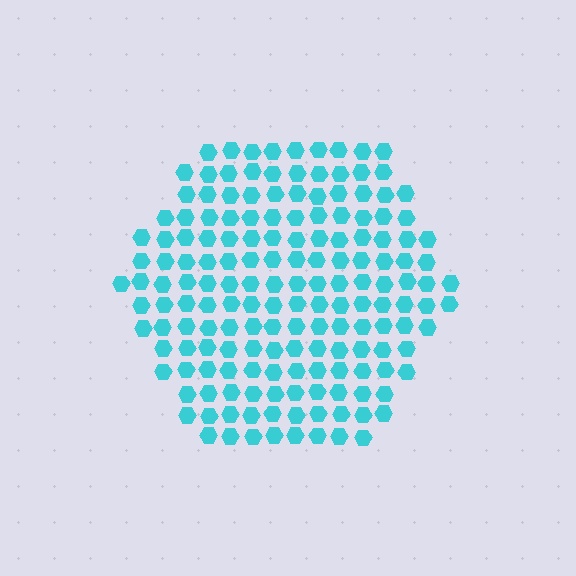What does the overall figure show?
The overall figure shows a hexagon.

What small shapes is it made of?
It is made of small hexagons.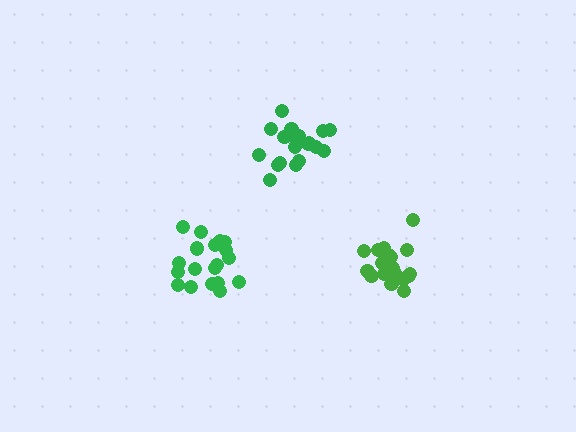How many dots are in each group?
Group 1: 19 dots, Group 2: 19 dots, Group 3: 20 dots (58 total).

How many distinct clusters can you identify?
There are 3 distinct clusters.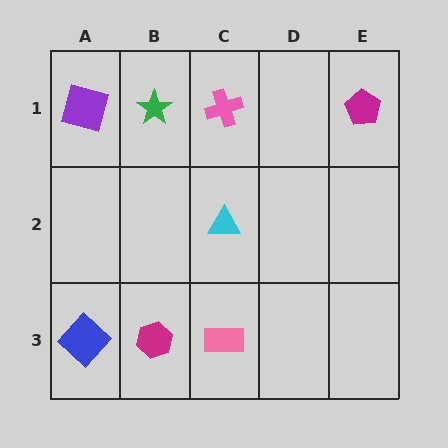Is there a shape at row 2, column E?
No, that cell is empty.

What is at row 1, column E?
A magenta pentagon.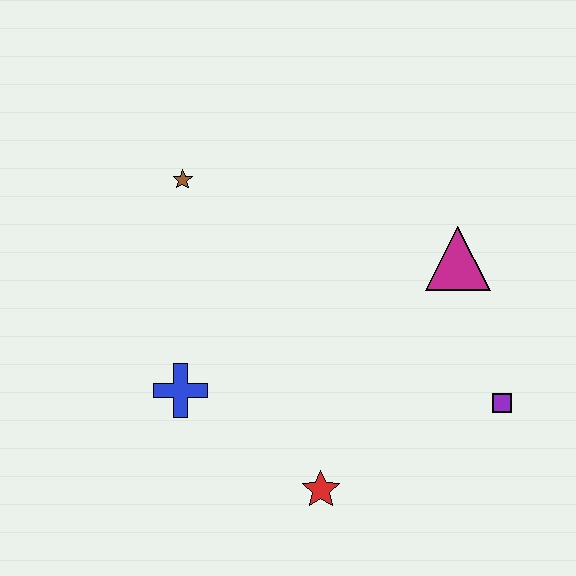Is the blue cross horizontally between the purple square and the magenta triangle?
No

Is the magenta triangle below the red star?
No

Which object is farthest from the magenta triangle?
The blue cross is farthest from the magenta triangle.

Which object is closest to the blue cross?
The red star is closest to the blue cross.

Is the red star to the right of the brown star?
Yes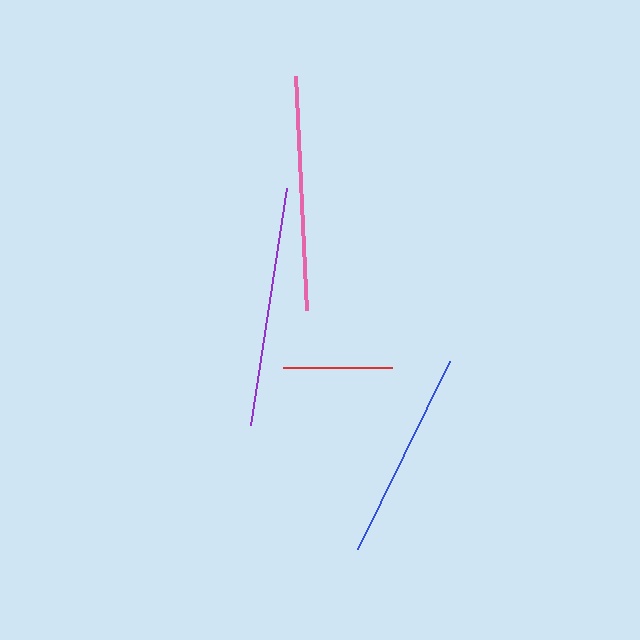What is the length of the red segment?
The red segment is approximately 110 pixels long.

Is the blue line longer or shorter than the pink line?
The pink line is longer than the blue line.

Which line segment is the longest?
The purple line is the longest at approximately 240 pixels.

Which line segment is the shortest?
The red line is the shortest at approximately 110 pixels.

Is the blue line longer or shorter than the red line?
The blue line is longer than the red line.